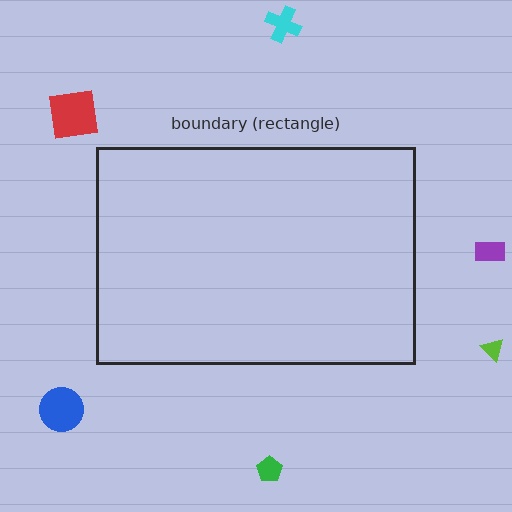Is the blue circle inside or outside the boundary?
Outside.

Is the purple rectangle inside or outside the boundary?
Outside.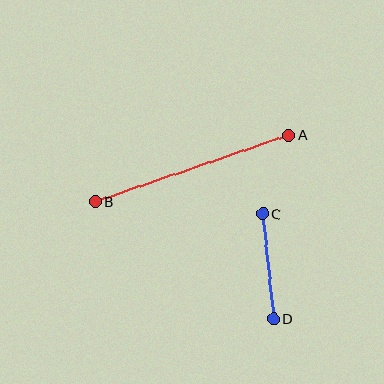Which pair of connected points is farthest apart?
Points A and B are farthest apart.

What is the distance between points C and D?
The distance is approximately 105 pixels.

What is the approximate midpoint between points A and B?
The midpoint is at approximately (192, 168) pixels.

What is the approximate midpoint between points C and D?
The midpoint is at approximately (268, 266) pixels.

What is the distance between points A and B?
The distance is approximately 205 pixels.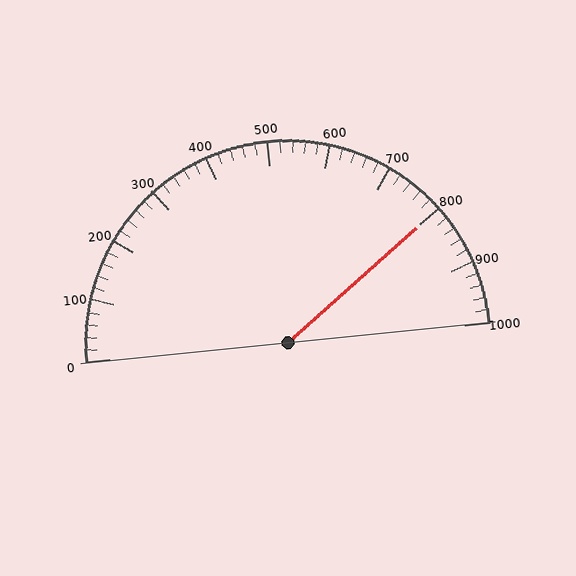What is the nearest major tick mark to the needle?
The nearest major tick mark is 800.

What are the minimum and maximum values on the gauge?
The gauge ranges from 0 to 1000.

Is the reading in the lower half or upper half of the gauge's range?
The reading is in the upper half of the range (0 to 1000).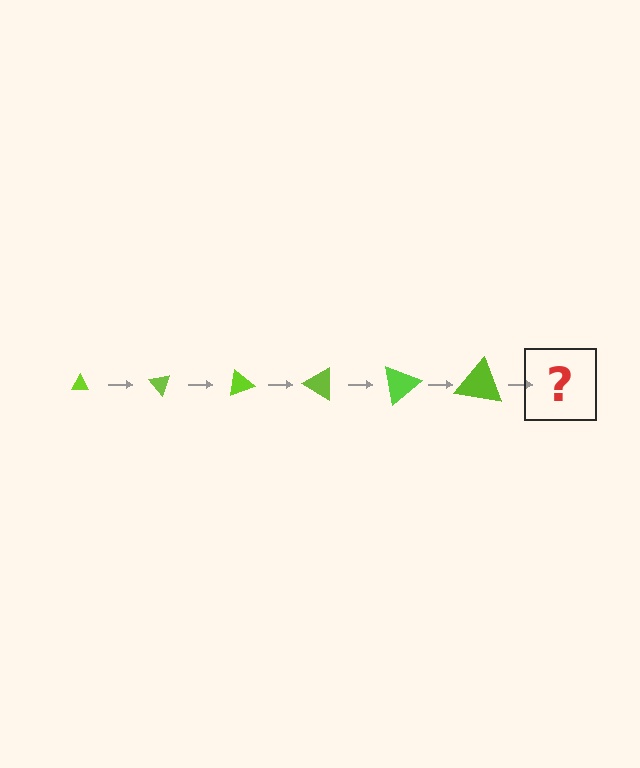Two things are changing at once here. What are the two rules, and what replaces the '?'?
The two rules are that the triangle grows larger each step and it rotates 50 degrees each step. The '?' should be a triangle, larger than the previous one and rotated 300 degrees from the start.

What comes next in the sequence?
The next element should be a triangle, larger than the previous one and rotated 300 degrees from the start.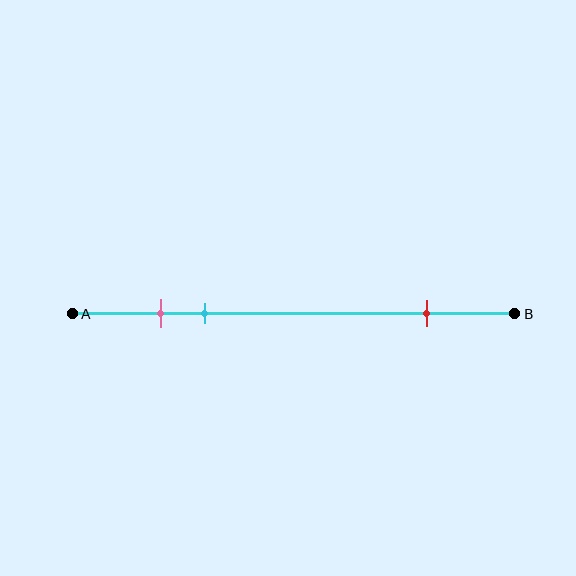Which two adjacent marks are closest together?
The pink and cyan marks are the closest adjacent pair.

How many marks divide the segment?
There are 3 marks dividing the segment.